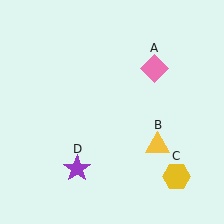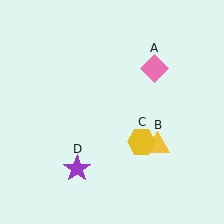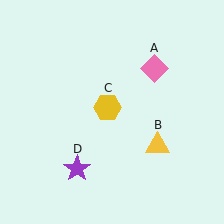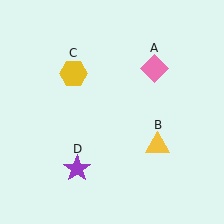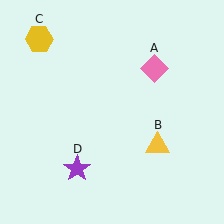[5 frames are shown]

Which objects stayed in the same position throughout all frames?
Pink diamond (object A) and yellow triangle (object B) and purple star (object D) remained stationary.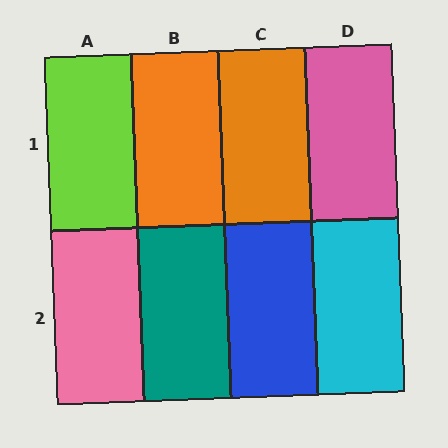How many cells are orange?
2 cells are orange.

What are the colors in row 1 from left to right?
Lime, orange, orange, pink.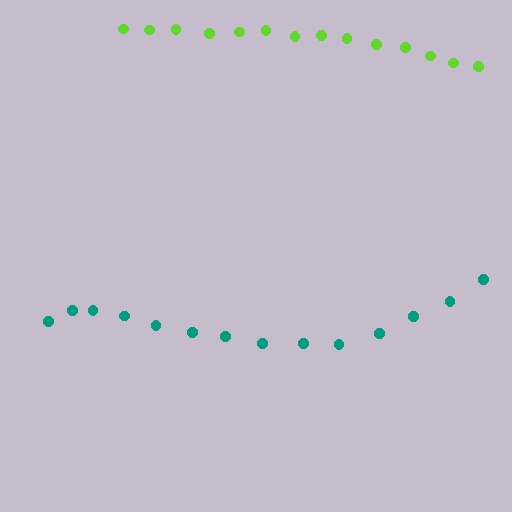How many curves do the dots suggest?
There are 2 distinct paths.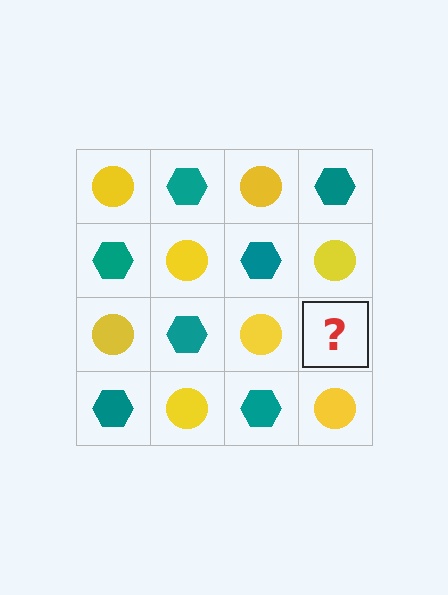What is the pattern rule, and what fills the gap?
The rule is that it alternates yellow circle and teal hexagon in a checkerboard pattern. The gap should be filled with a teal hexagon.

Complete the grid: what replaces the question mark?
The question mark should be replaced with a teal hexagon.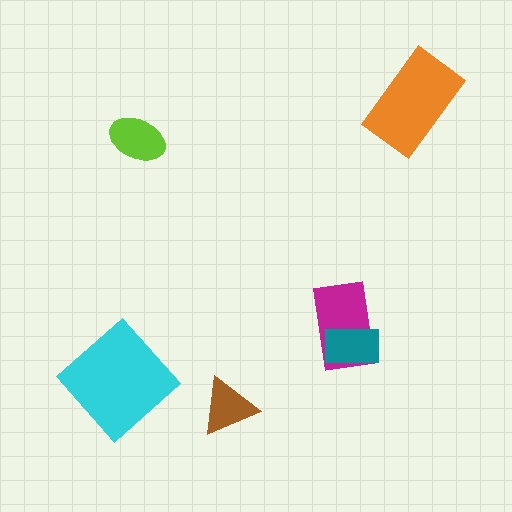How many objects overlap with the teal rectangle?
1 object overlaps with the teal rectangle.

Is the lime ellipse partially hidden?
No, no other shape covers it.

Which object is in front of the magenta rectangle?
The teal rectangle is in front of the magenta rectangle.